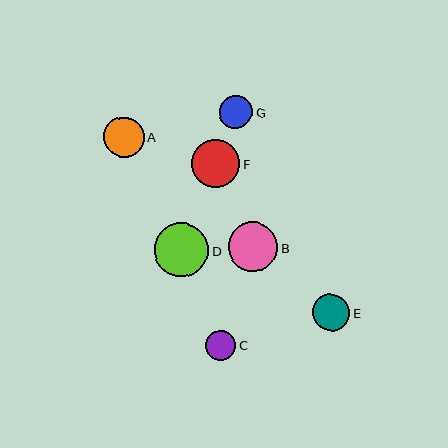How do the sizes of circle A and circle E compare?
Circle A and circle E are approximately the same size.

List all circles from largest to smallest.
From largest to smallest: D, B, F, A, E, G, C.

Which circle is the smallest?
Circle C is the smallest with a size of approximately 31 pixels.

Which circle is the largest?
Circle D is the largest with a size of approximately 55 pixels.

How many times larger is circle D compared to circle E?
Circle D is approximately 1.5 times the size of circle E.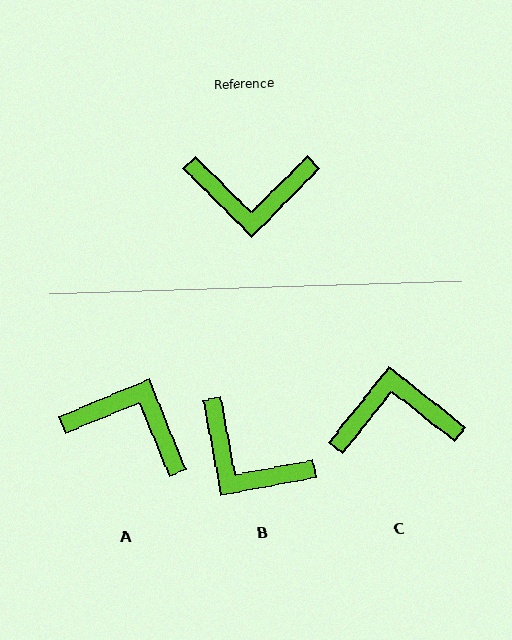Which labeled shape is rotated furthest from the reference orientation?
C, about 174 degrees away.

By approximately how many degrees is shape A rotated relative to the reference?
Approximately 157 degrees counter-clockwise.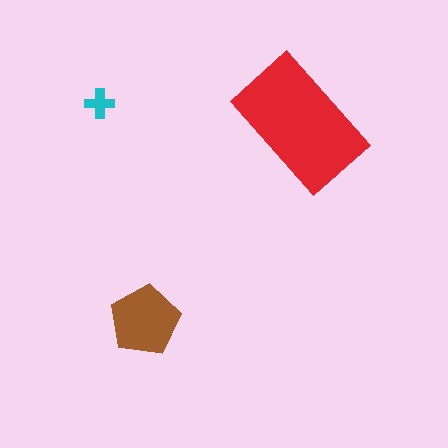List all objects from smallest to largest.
The cyan cross, the brown pentagon, the red rectangle.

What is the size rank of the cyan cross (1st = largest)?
3rd.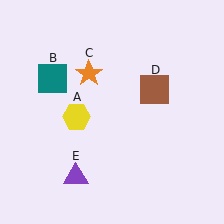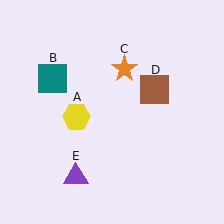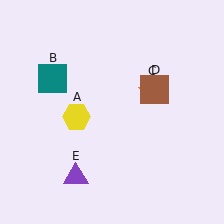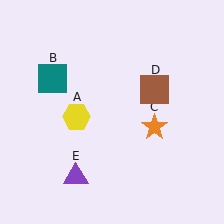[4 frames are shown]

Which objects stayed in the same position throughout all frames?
Yellow hexagon (object A) and teal square (object B) and brown square (object D) and purple triangle (object E) remained stationary.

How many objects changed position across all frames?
1 object changed position: orange star (object C).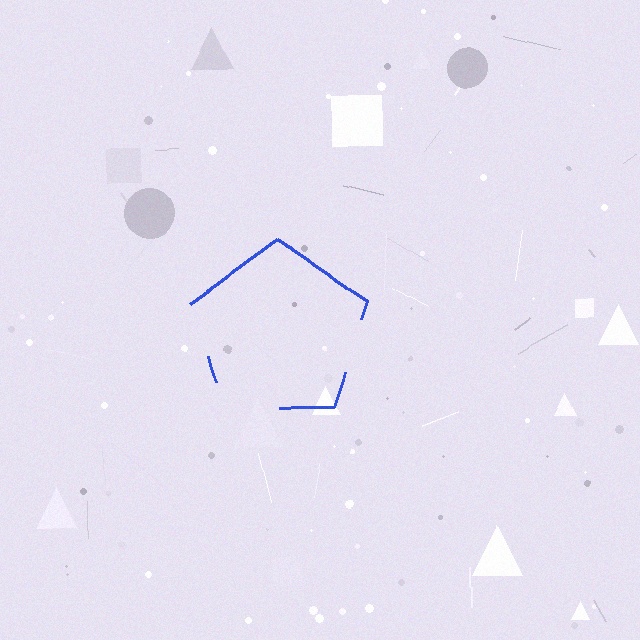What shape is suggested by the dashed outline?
The dashed outline suggests a pentagon.